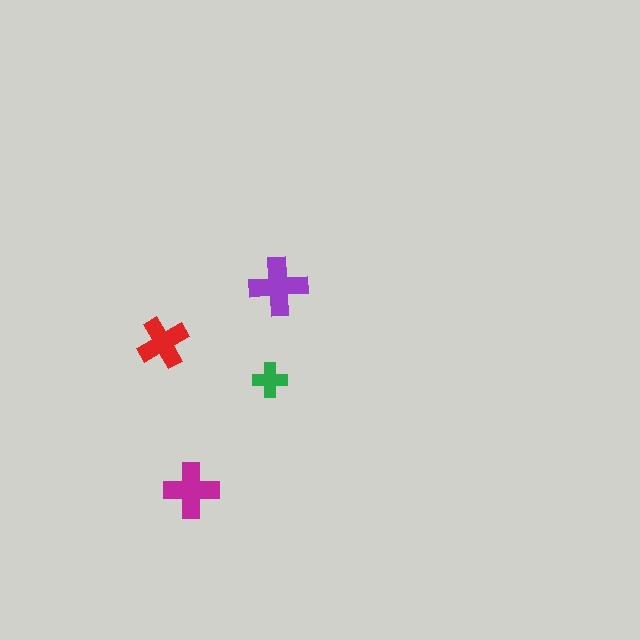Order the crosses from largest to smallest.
the purple one, the magenta one, the red one, the green one.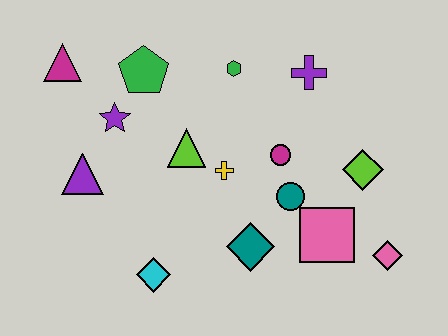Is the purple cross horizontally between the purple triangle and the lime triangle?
No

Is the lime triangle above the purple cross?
No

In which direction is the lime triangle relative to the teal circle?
The lime triangle is to the left of the teal circle.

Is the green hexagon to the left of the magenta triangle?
No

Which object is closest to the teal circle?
The magenta circle is closest to the teal circle.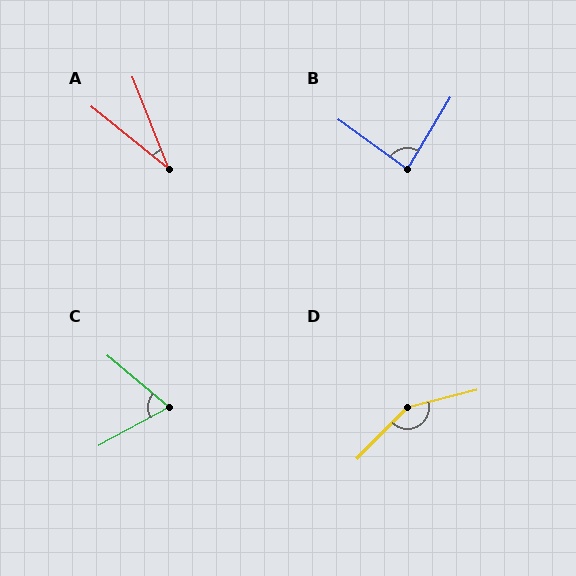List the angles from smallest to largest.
A (30°), C (68°), B (85°), D (149°).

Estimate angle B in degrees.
Approximately 85 degrees.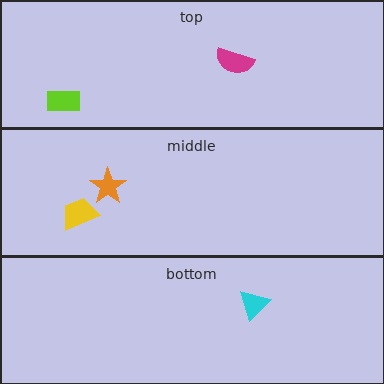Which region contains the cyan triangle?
The bottom region.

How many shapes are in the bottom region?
1.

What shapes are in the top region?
The magenta semicircle, the lime rectangle.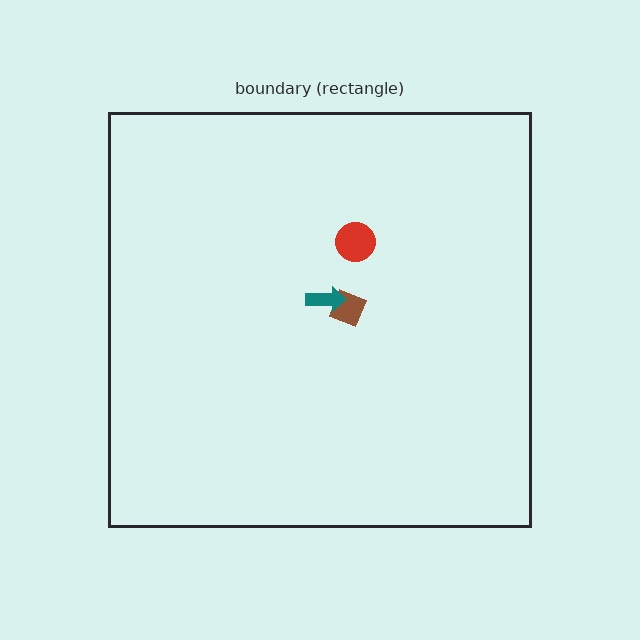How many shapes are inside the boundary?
3 inside, 0 outside.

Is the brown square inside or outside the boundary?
Inside.